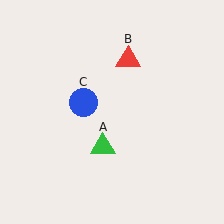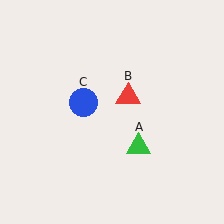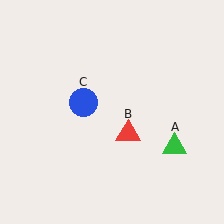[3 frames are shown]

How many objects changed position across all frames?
2 objects changed position: green triangle (object A), red triangle (object B).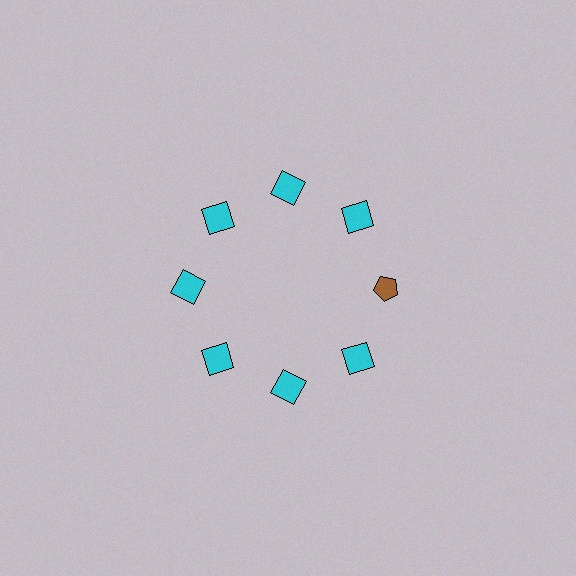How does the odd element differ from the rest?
It differs in both color (brown instead of cyan) and shape (pentagon instead of square).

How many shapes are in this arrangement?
There are 8 shapes arranged in a ring pattern.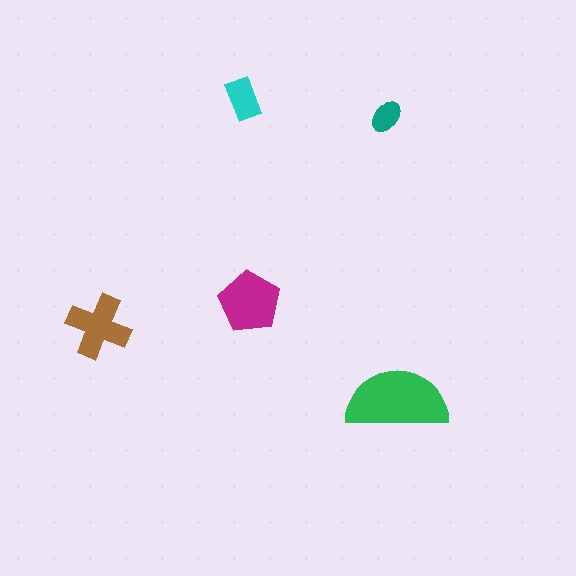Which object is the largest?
The green semicircle.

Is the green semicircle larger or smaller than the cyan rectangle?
Larger.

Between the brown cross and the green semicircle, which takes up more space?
The green semicircle.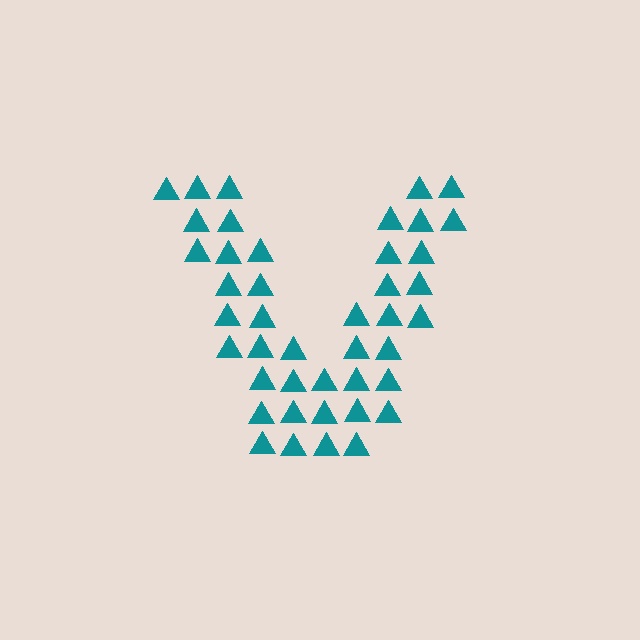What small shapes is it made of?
It is made of small triangles.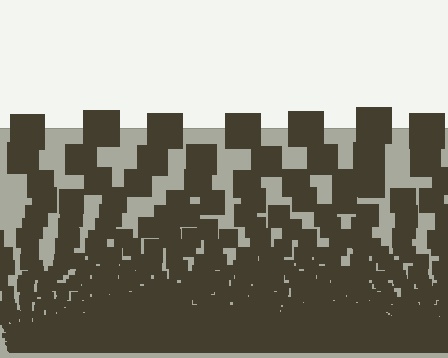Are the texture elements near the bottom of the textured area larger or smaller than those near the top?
Smaller. The gradient is inverted — elements near the bottom are smaller and denser.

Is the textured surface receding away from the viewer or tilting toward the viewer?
The surface appears to tilt toward the viewer. Texture elements get larger and sparser toward the top.